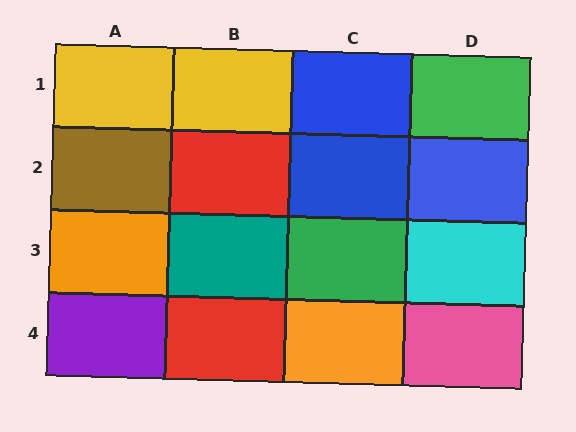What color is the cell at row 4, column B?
Red.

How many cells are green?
2 cells are green.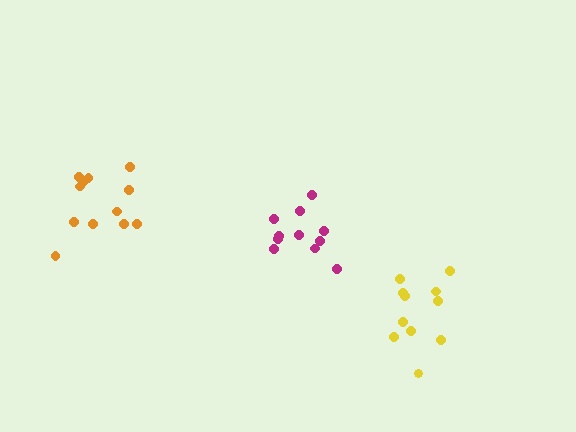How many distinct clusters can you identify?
There are 3 distinct clusters.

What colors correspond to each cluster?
The clusters are colored: yellow, magenta, orange.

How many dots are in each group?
Group 1: 11 dots, Group 2: 11 dots, Group 3: 12 dots (34 total).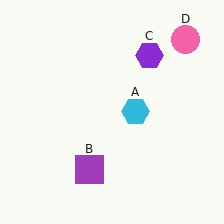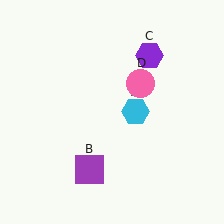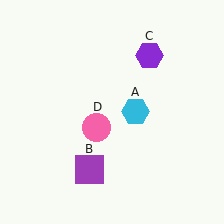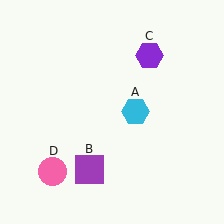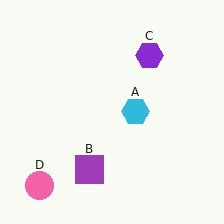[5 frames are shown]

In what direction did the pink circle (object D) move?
The pink circle (object D) moved down and to the left.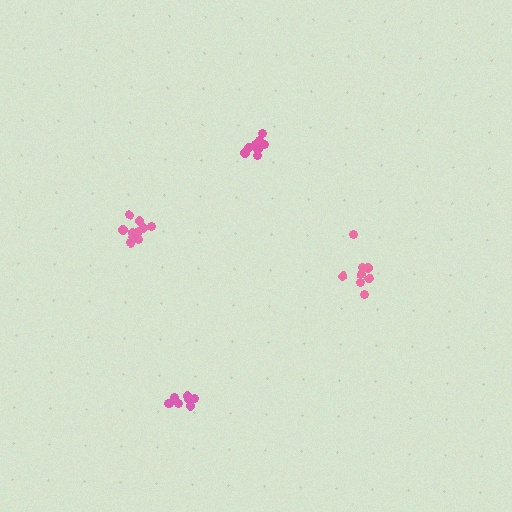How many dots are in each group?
Group 1: 8 dots, Group 2: 9 dots, Group 3: 12 dots, Group 4: 8 dots (37 total).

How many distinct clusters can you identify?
There are 4 distinct clusters.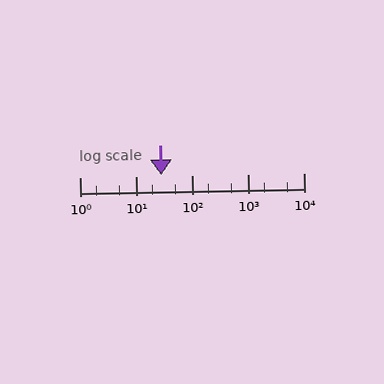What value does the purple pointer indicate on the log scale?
The pointer indicates approximately 28.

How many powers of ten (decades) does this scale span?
The scale spans 4 decades, from 1 to 10000.